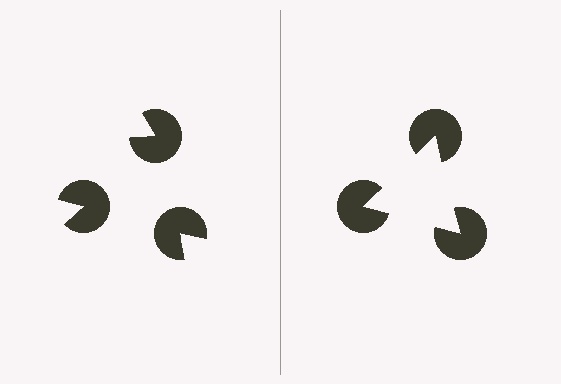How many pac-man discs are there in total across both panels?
6 — 3 on each side.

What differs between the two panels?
The pac-man discs are positioned identically on both sides; only the wedge orientations differ. On the right they align to a triangle; on the left they are misaligned.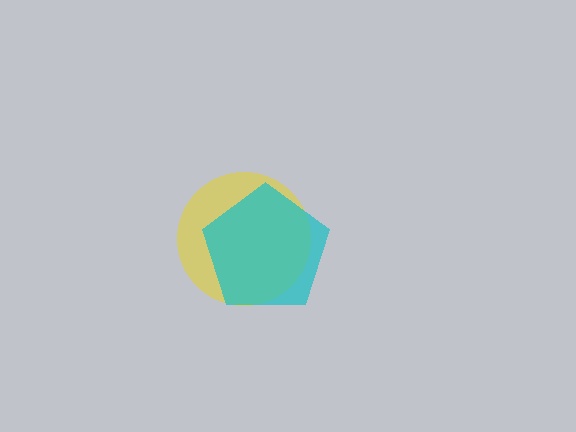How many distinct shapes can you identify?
There are 2 distinct shapes: a yellow circle, a cyan pentagon.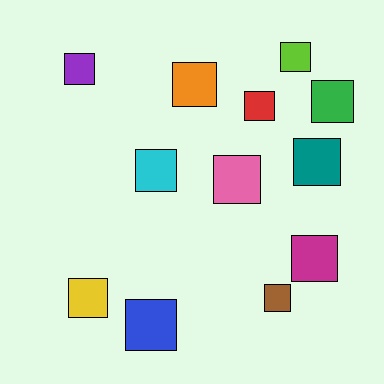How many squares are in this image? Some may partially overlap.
There are 12 squares.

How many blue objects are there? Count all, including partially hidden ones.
There is 1 blue object.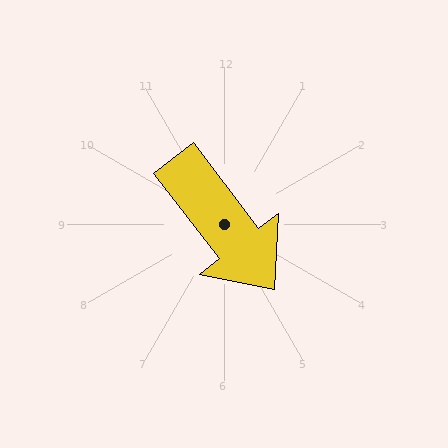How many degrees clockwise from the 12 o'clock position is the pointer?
Approximately 143 degrees.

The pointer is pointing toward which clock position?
Roughly 5 o'clock.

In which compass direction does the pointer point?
Southeast.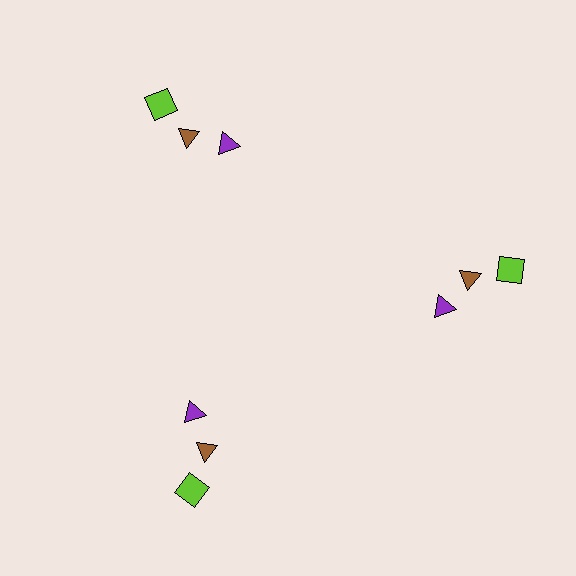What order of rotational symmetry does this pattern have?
This pattern has 3-fold rotational symmetry.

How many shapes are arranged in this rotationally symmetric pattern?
There are 9 shapes, arranged in 3 groups of 3.